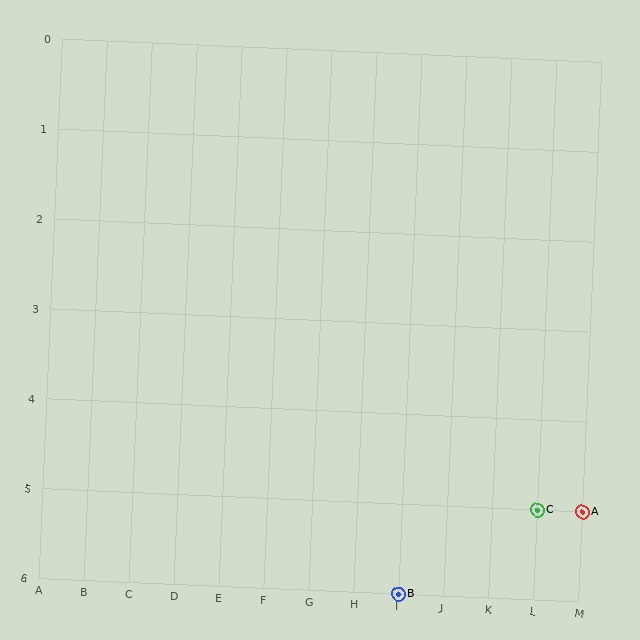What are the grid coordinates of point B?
Point B is at grid coordinates (I, 6).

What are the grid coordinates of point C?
Point C is at grid coordinates (L, 5).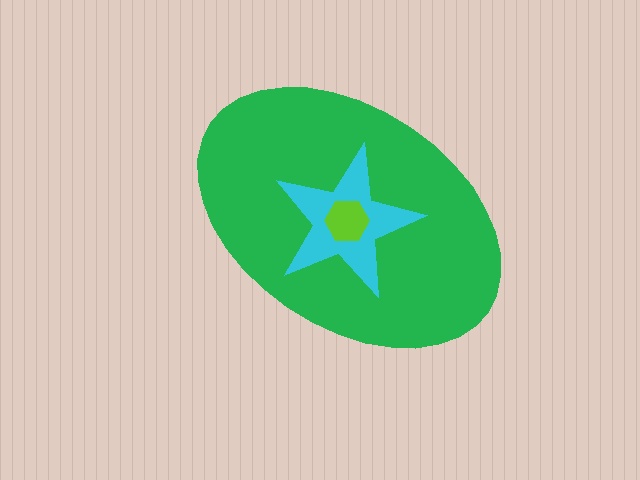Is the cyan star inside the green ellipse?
Yes.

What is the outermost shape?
The green ellipse.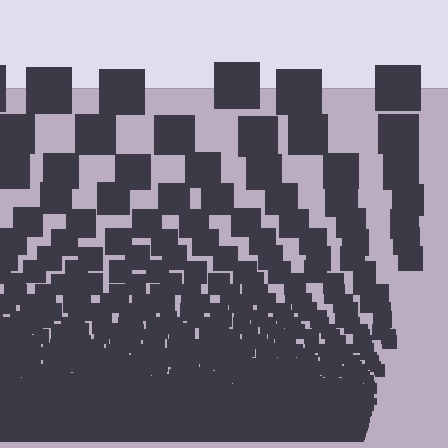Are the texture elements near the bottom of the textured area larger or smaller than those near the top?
Smaller. The gradient is inverted — elements near the bottom are smaller and denser.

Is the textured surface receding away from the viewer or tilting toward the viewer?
The surface appears to tilt toward the viewer. Texture elements get larger and sparser toward the top.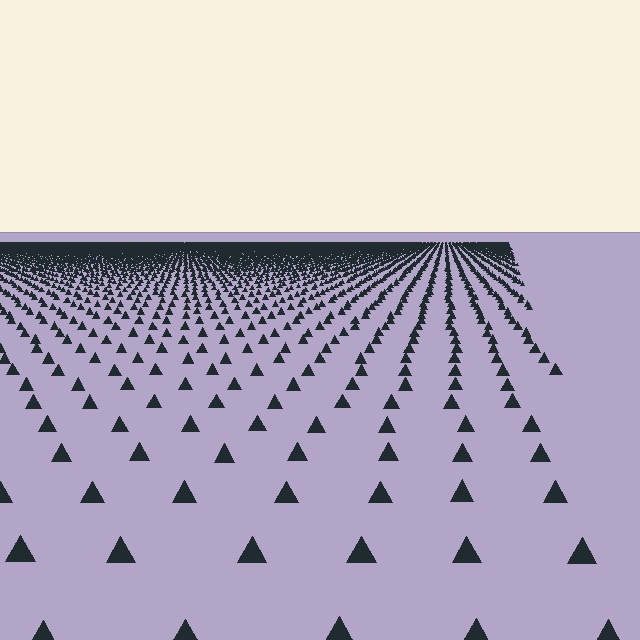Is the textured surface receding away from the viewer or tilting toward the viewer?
The surface is receding away from the viewer. Texture elements get smaller and denser toward the top.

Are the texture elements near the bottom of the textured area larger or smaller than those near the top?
Larger. Near the bottom, elements are closer to the viewer and appear at a bigger on-screen size.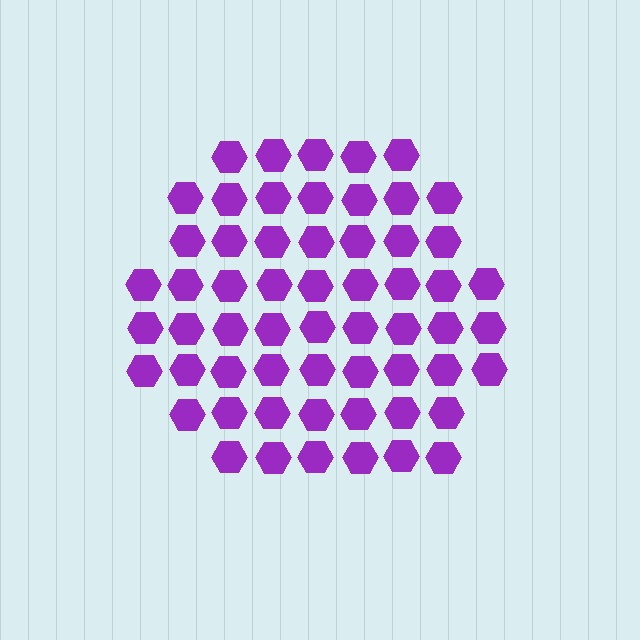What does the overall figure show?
The overall figure shows a hexagon.